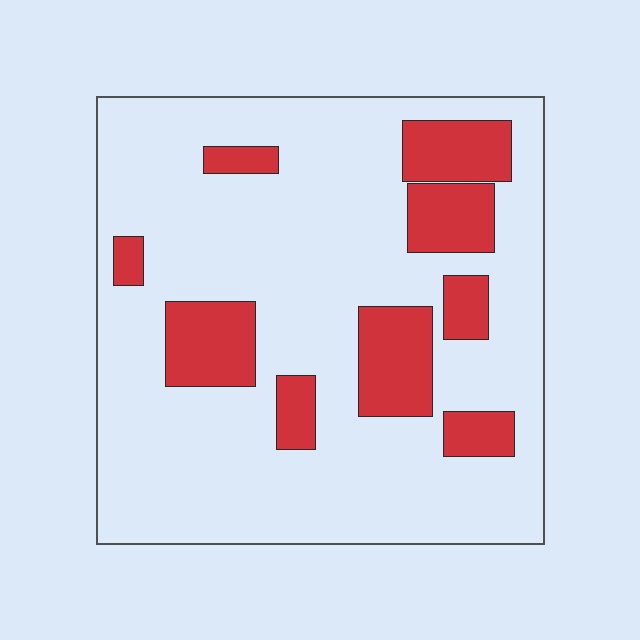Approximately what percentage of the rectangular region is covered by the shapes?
Approximately 20%.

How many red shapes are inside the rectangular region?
9.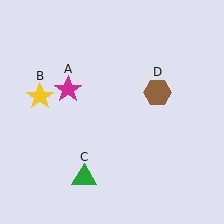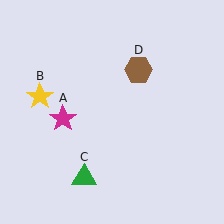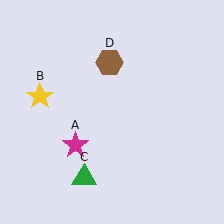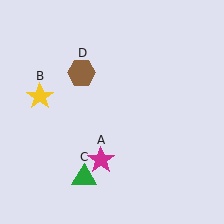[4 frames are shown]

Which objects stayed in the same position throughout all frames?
Yellow star (object B) and green triangle (object C) remained stationary.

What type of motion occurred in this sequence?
The magenta star (object A), brown hexagon (object D) rotated counterclockwise around the center of the scene.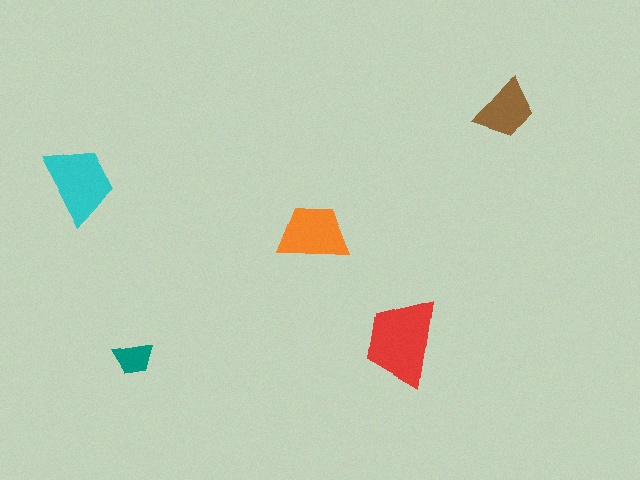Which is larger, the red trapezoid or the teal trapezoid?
The red one.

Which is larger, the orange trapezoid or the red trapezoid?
The red one.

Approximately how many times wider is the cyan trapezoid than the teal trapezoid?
About 2 times wider.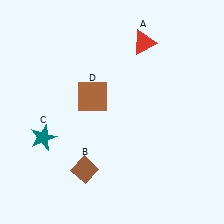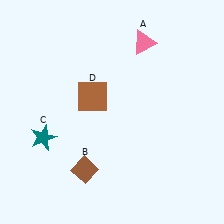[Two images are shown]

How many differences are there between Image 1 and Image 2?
There is 1 difference between the two images.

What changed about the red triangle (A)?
In Image 1, A is red. In Image 2, it changed to pink.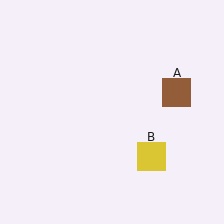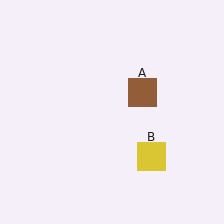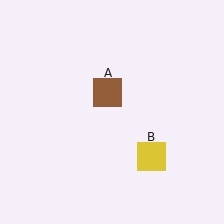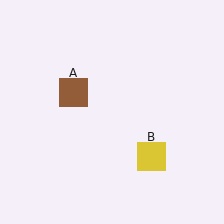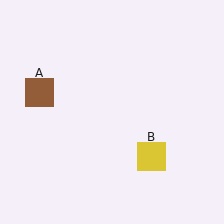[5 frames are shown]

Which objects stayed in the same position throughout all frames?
Yellow square (object B) remained stationary.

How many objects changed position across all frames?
1 object changed position: brown square (object A).